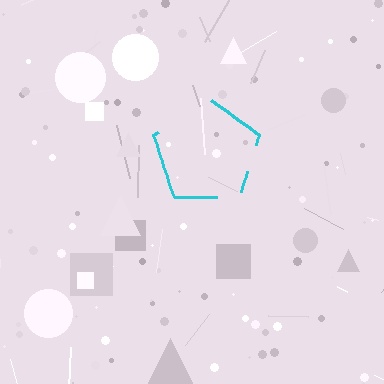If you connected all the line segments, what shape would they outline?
They would outline a pentagon.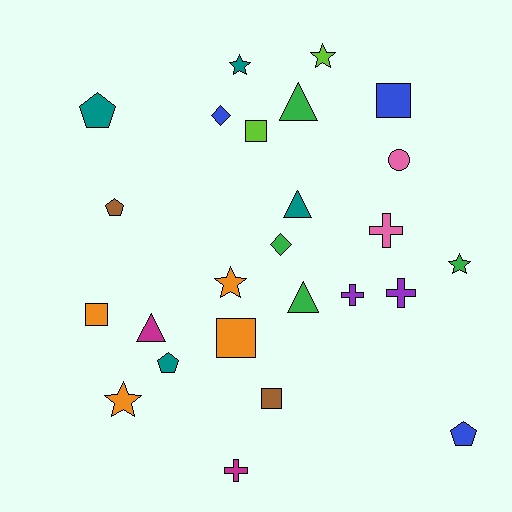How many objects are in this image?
There are 25 objects.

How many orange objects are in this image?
There are 4 orange objects.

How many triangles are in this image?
There are 4 triangles.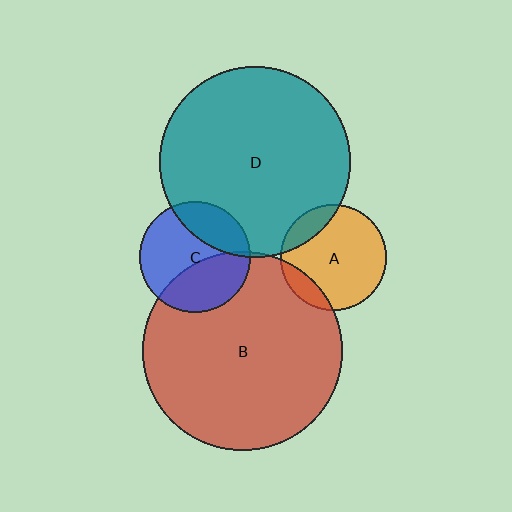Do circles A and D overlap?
Yes.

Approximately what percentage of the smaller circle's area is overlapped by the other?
Approximately 15%.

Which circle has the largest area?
Circle B (red).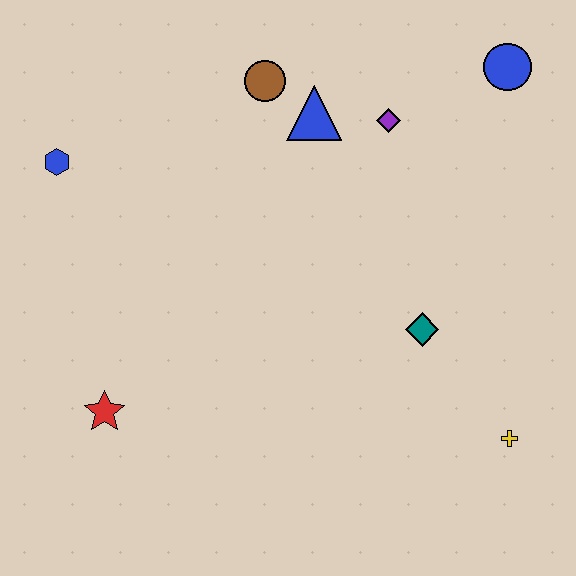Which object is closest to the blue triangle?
The brown circle is closest to the blue triangle.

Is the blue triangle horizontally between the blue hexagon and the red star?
No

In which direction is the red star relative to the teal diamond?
The red star is to the left of the teal diamond.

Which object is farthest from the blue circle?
The red star is farthest from the blue circle.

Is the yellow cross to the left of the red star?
No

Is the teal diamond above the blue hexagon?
No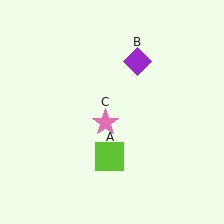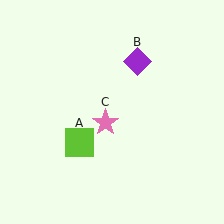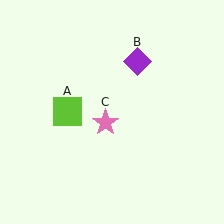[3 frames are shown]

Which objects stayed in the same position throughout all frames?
Purple diamond (object B) and pink star (object C) remained stationary.